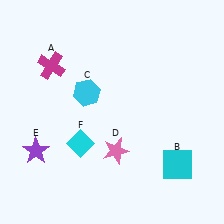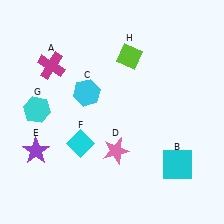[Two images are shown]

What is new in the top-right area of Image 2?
A lime diamond (H) was added in the top-right area of Image 2.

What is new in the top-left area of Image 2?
A cyan hexagon (G) was added in the top-left area of Image 2.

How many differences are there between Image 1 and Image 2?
There are 2 differences between the two images.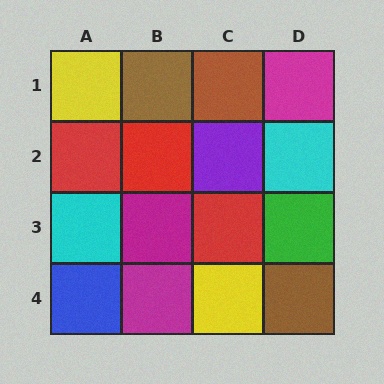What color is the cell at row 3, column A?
Cyan.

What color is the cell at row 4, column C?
Yellow.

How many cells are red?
3 cells are red.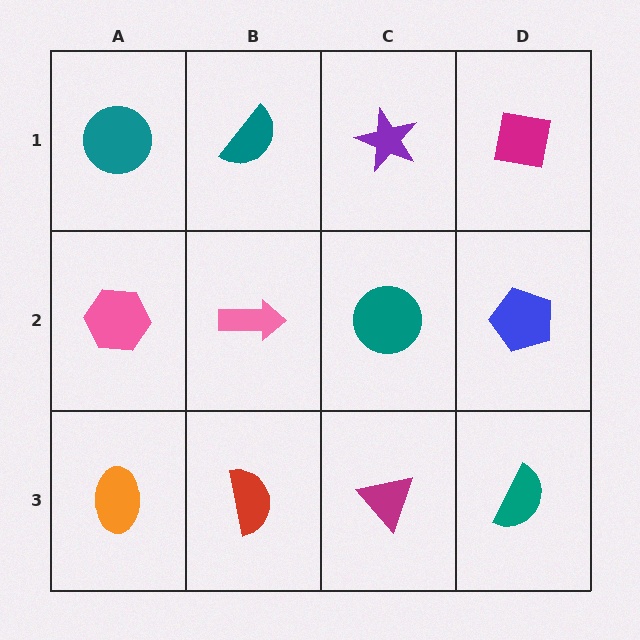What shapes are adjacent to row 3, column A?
A pink hexagon (row 2, column A), a red semicircle (row 3, column B).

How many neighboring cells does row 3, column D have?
2.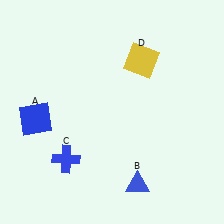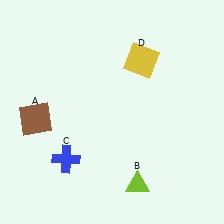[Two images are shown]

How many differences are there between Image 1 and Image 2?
There are 2 differences between the two images.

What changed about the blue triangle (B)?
In Image 1, B is blue. In Image 2, it changed to lime.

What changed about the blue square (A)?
In Image 1, A is blue. In Image 2, it changed to brown.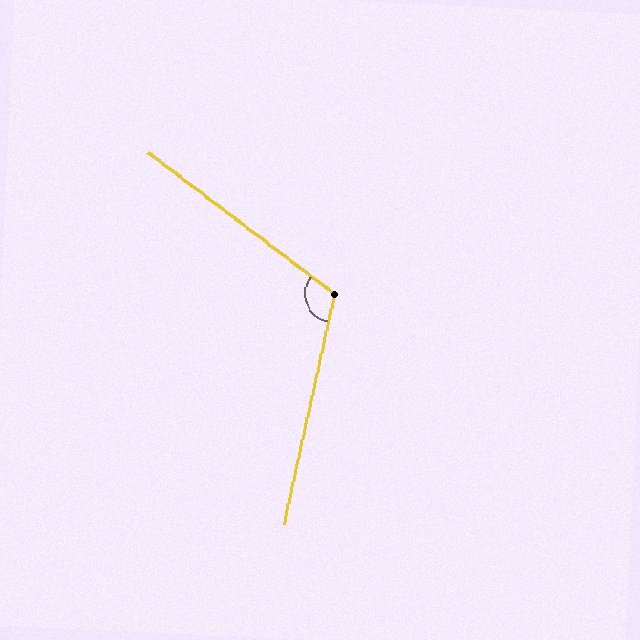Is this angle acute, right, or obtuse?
It is obtuse.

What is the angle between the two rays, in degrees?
Approximately 115 degrees.